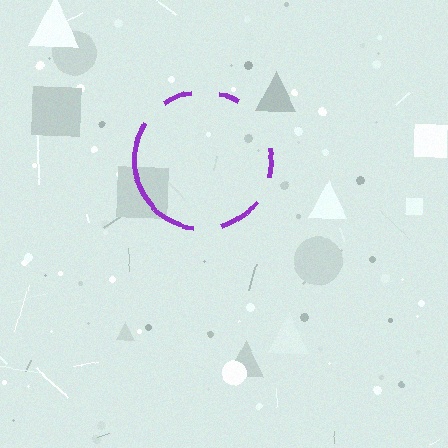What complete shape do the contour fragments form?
The contour fragments form a circle.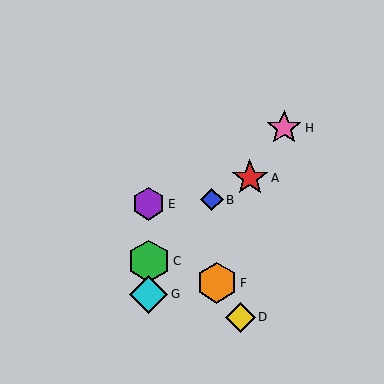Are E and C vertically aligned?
Yes, both are at x≈149.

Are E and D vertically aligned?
No, E is at x≈149 and D is at x≈240.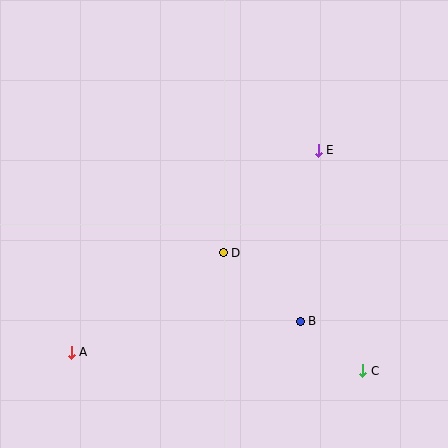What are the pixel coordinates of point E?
Point E is at (318, 150).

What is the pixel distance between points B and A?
The distance between B and A is 232 pixels.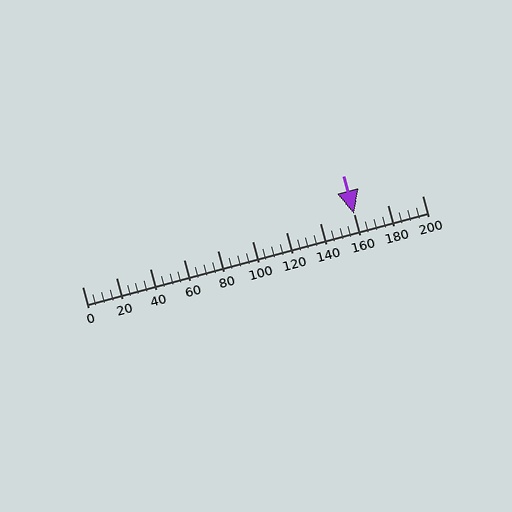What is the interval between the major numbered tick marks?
The major tick marks are spaced 20 units apart.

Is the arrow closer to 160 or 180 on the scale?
The arrow is closer to 160.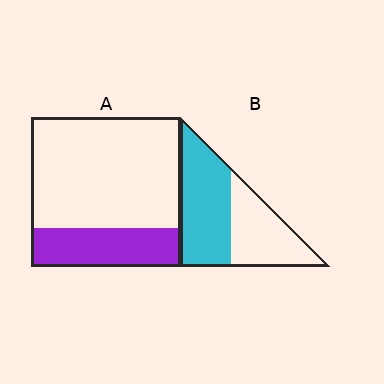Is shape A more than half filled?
No.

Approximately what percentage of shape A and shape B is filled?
A is approximately 25% and B is approximately 55%.